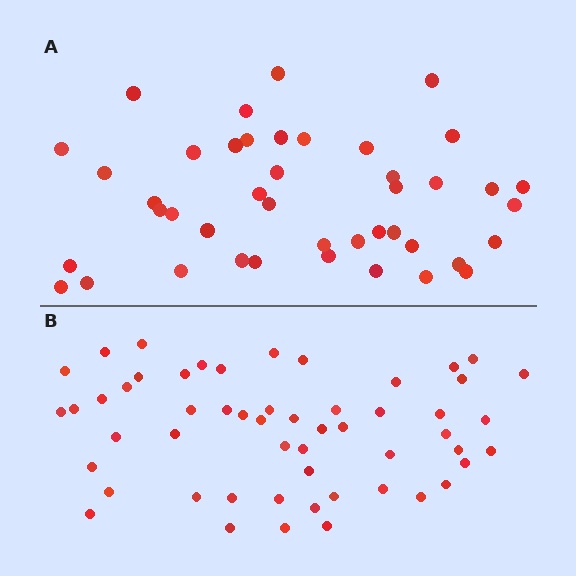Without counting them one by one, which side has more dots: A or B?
Region B (the bottom region) has more dots.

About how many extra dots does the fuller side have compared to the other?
Region B has roughly 12 or so more dots than region A.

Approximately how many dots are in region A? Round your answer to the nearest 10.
About 40 dots. (The exact count is 43, which rounds to 40.)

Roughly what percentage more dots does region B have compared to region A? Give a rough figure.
About 25% more.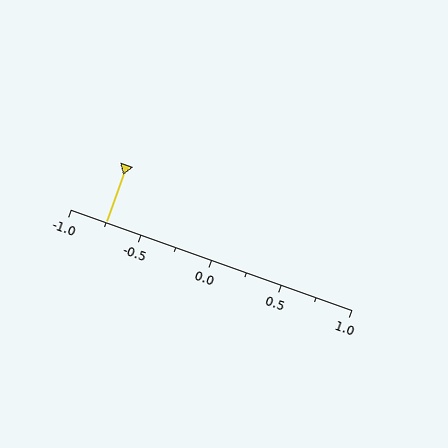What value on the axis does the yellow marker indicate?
The marker indicates approximately -0.75.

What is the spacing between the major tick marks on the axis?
The major ticks are spaced 0.5 apart.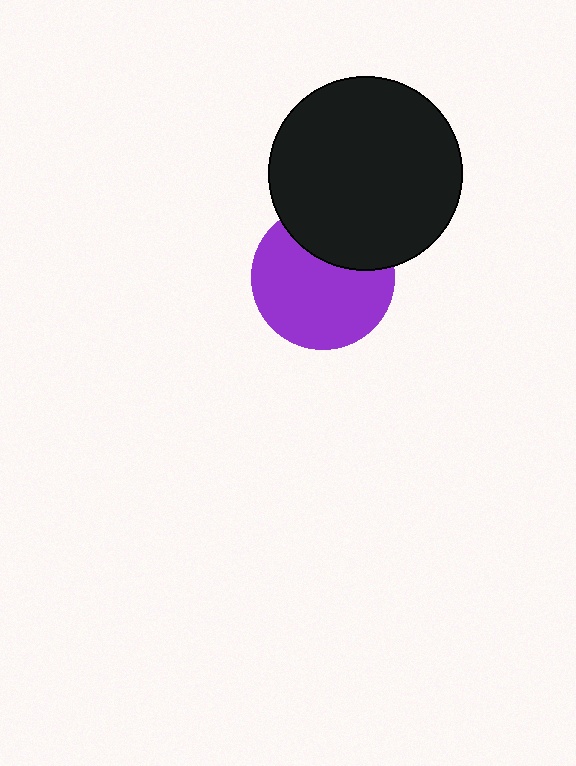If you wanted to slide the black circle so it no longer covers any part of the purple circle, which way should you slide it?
Slide it up — that is the most direct way to separate the two shapes.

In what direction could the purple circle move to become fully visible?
The purple circle could move down. That would shift it out from behind the black circle entirely.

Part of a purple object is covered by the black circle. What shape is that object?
It is a circle.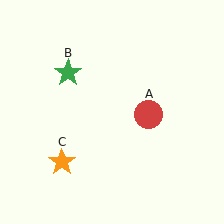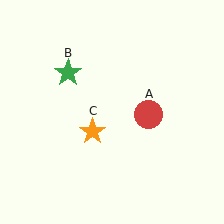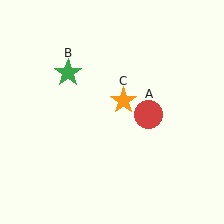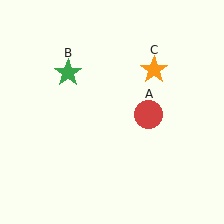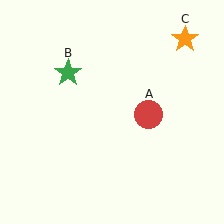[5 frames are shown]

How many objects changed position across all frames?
1 object changed position: orange star (object C).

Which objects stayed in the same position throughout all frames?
Red circle (object A) and green star (object B) remained stationary.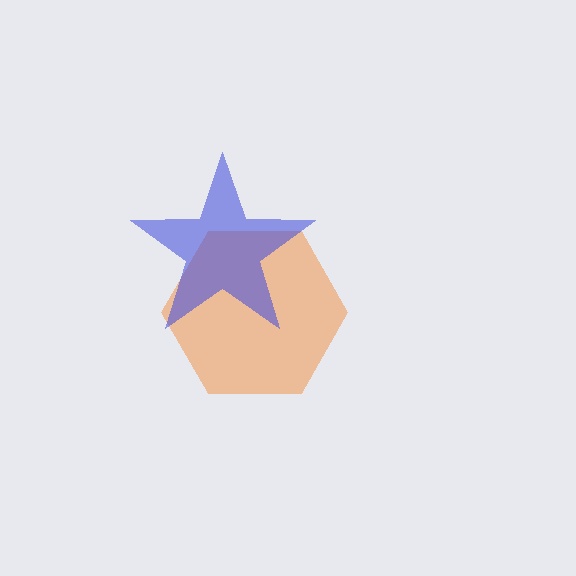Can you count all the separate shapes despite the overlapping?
Yes, there are 2 separate shapes.